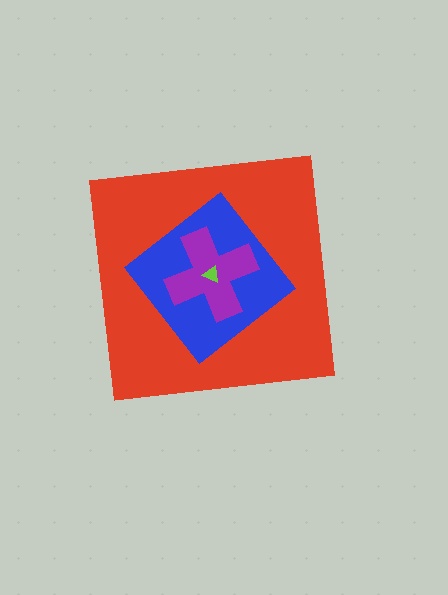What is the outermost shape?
The red square.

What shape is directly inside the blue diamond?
The purple cross.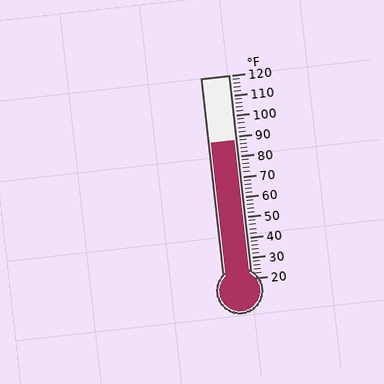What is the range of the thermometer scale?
The thermometer scale ranges from 20°F to 120°F.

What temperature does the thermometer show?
The thermometer shows approximately 88°F.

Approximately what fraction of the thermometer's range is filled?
The thermometer is filled to approximately 70% of its range.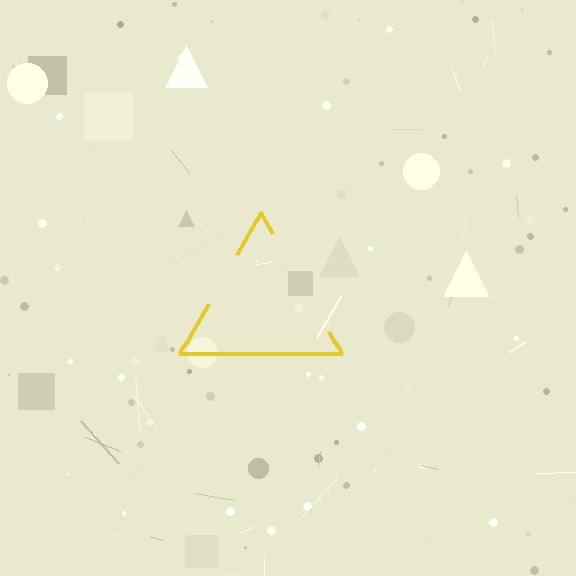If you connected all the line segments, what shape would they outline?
They would outline a triangle.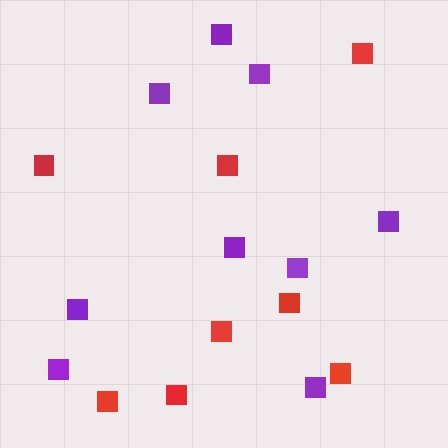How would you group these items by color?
There are 2 groups: one group of red squares (8) and one group of purple squares (9).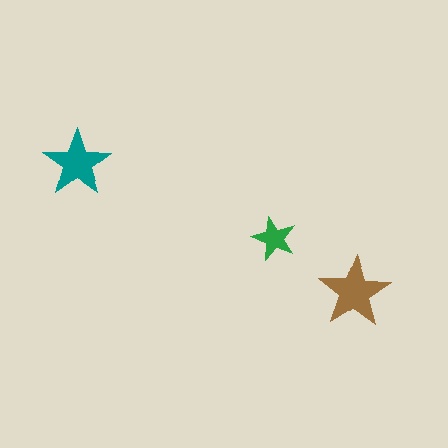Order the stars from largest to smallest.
the brown one, the teal one, the green one.